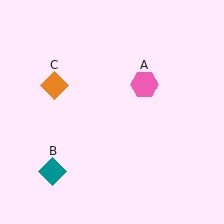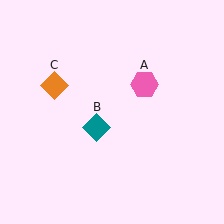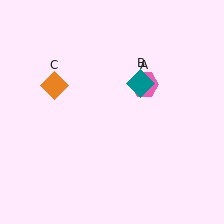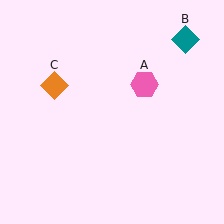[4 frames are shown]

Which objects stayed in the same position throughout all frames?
Pink hexagon (object A) and orange diamond (object C) remained stationary.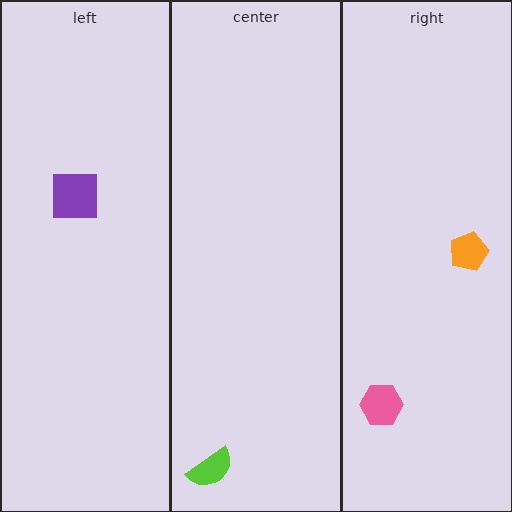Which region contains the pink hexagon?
The right region.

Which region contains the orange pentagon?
The right region.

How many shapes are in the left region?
1.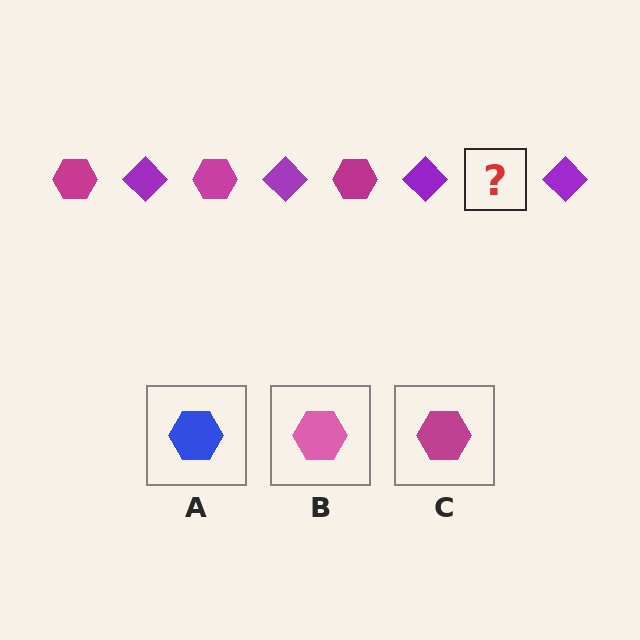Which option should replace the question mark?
Option C.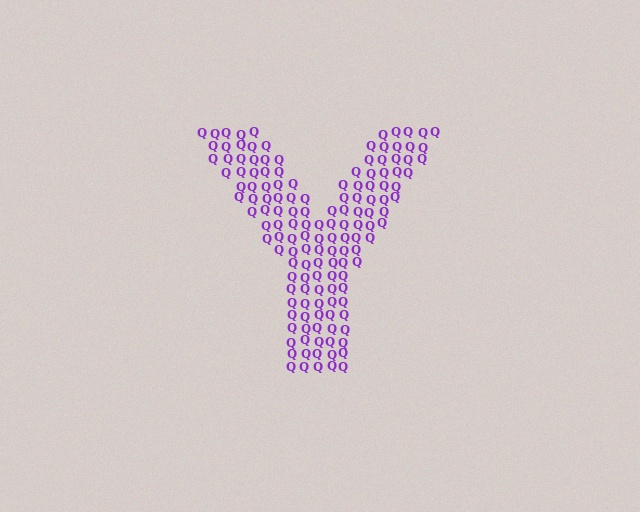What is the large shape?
The large shape is the letter Y.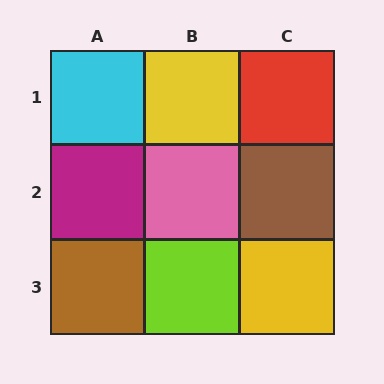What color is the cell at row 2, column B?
Pink.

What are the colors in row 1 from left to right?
Cyan, yellow, red.